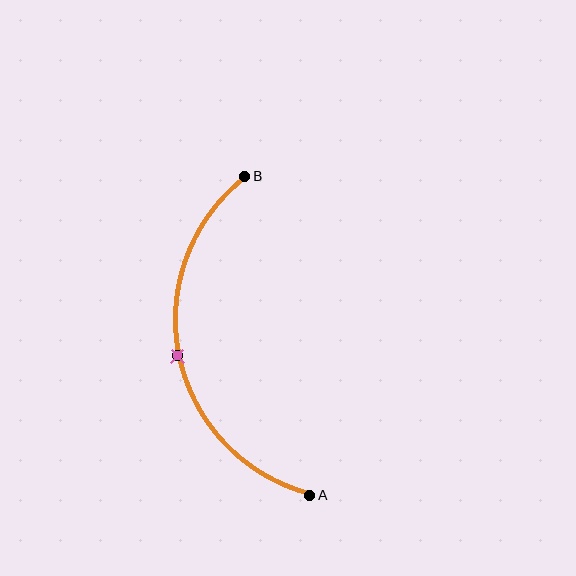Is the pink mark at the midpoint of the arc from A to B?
Yes. The pink mark lies on the arc at equal arc-length from both A and B — it is the arc midpoint.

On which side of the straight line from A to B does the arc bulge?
The arc bulges to the left of the straight line connecting A and B.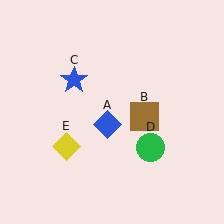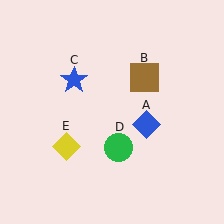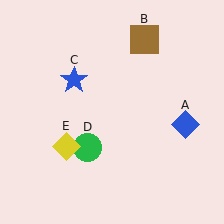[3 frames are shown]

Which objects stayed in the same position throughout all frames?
Blue star (object C) and yellow diamond (object E) remained stationary.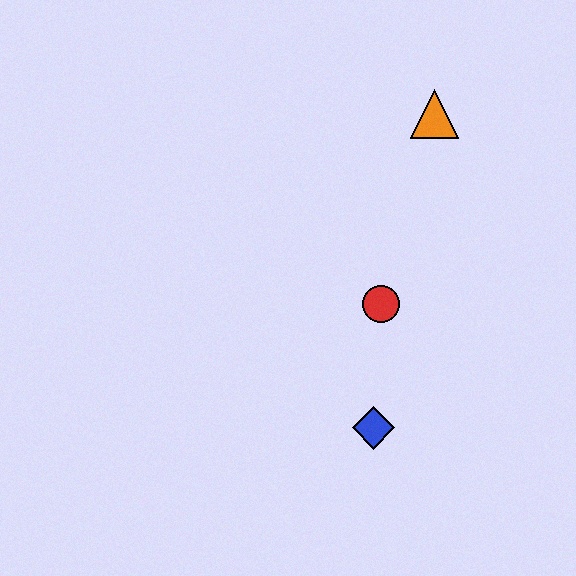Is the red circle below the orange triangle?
Yes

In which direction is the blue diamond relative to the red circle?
The blue diamond is below the red circle.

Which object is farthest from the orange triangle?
The blue diamond is farthest from the orange triangle.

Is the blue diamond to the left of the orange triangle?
Yes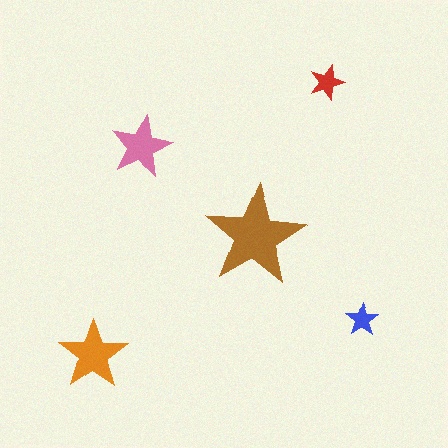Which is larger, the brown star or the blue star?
The brown one.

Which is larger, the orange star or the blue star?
The orange one.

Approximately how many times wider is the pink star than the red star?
About 2 times wider.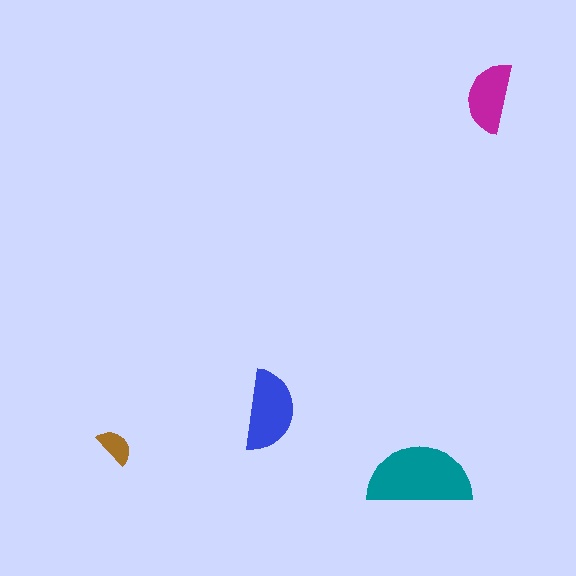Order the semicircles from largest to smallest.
the teal one, the blue one, the magenta one, the brown one.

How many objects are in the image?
There are 4 objects in the image.